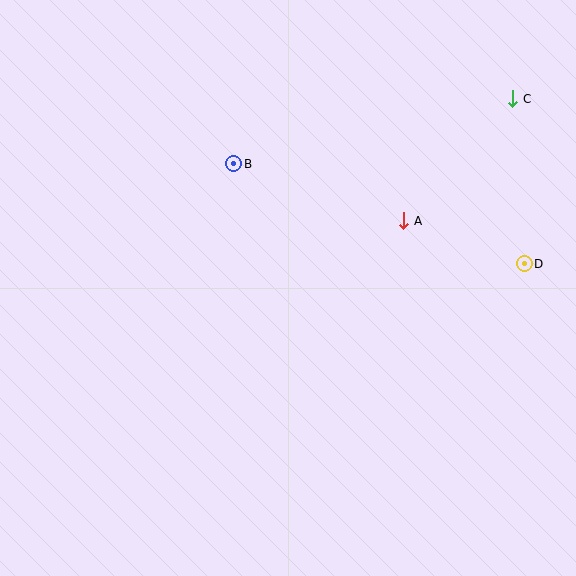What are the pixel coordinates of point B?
Point B is at (234, 164).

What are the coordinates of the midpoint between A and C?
The midpoint between A and C is at (458, 160).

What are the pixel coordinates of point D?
Point D is at (524, 264).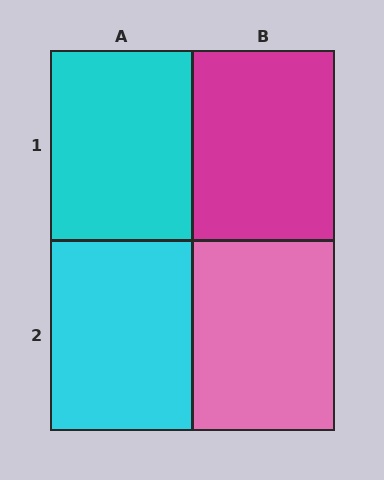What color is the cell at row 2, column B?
Pink.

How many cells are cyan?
2 cells are cyan.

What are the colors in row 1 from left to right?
Cyan, magenta.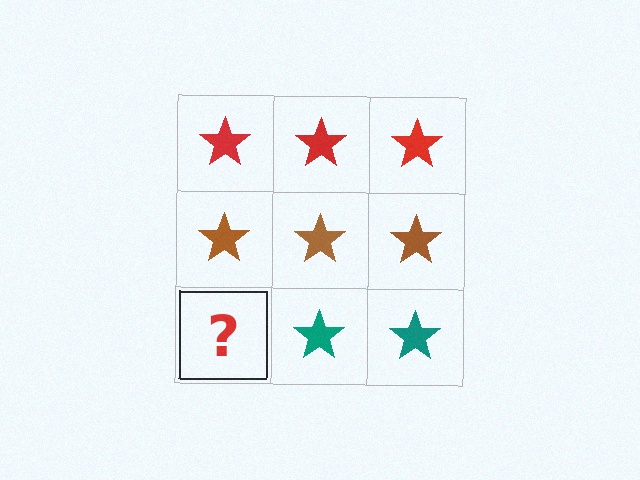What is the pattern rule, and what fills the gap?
The rule is that each row has a consistent color. The gap should be filled with a teal star.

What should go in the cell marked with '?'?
The missing cell should contain a teal star.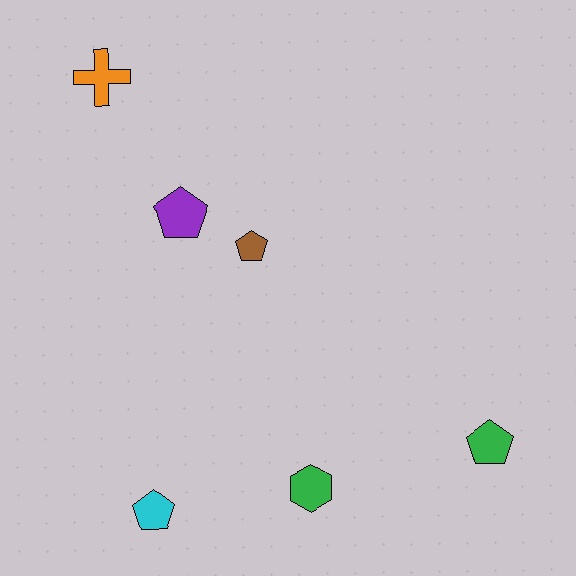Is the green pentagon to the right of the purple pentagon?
Yes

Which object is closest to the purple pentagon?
The brown pentagon is closest to the purple pentagon.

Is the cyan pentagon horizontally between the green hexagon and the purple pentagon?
No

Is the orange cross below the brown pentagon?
No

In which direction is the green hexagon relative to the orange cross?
The green hexagon is below the orange cross.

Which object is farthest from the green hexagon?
The orange cross is farthest from the green hexagon.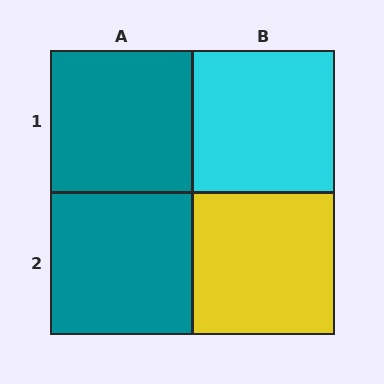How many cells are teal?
2 cells are teal.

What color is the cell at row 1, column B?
Cyan.